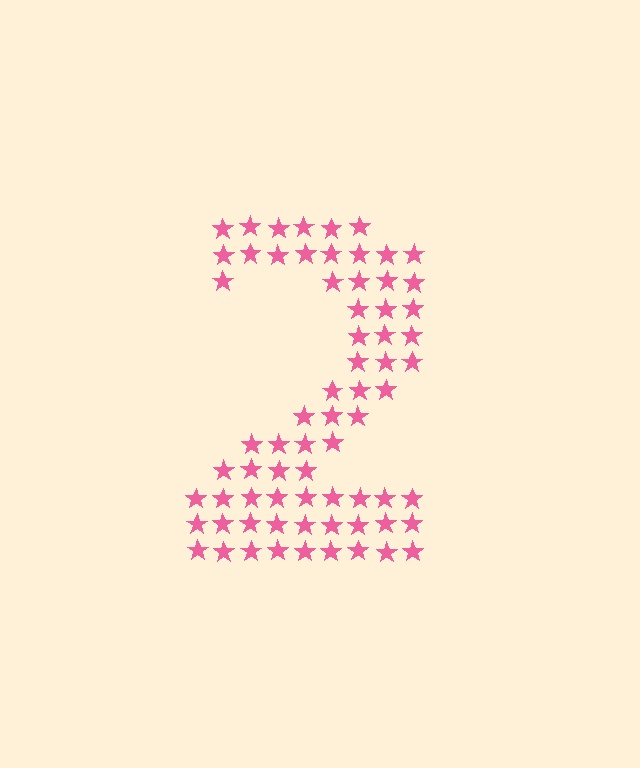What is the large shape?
The large shape is the digit 2.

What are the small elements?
The small elements are stars.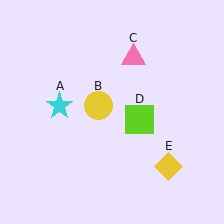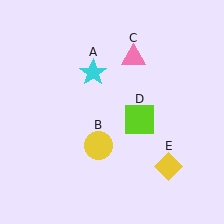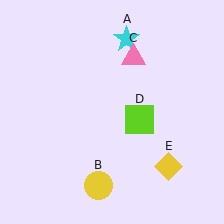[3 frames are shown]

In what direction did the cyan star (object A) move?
The cyan star (object A) moved up and to the right.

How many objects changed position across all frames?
2 objects changed position: cyan star (object A), yellow circle (object B).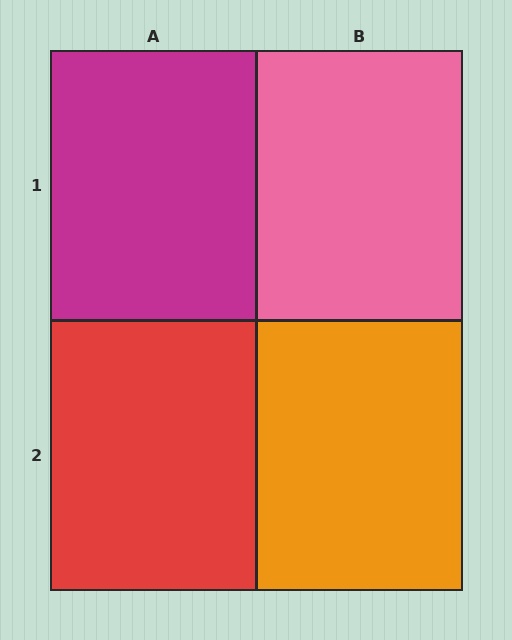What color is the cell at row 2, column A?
Red.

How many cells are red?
1 cell is red.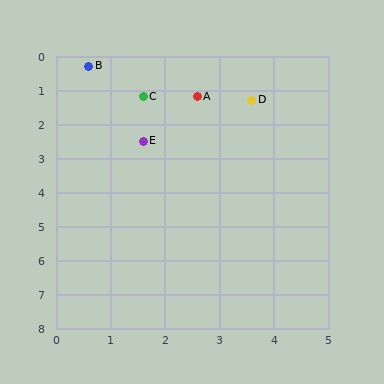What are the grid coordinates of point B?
Point B is at approximately (0.6, 0.3).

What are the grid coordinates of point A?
Point A is at approximately (2.6, 1.2).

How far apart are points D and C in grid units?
Points D and C are about 2.0 grid units apart.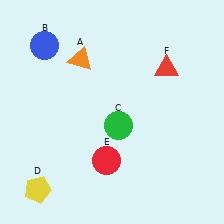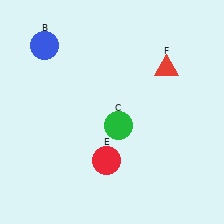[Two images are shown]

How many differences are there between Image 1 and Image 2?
There are 2 differences between the two images.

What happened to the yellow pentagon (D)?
The yellow pentagon (D) was removed in Image 2. It was in the bottom-left area of Image 1.